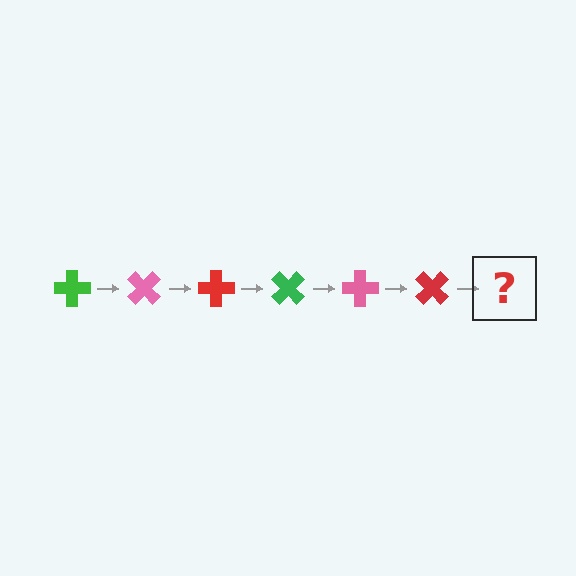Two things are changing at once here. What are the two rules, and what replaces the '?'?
The two rules are that it rotates 45 degrees each step and the color cycles through green, pink, and red. The '?' should be a green cross, rotated 270 degrees from the start.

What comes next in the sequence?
The next element should be a green cross, rotated 270 degrees from the start.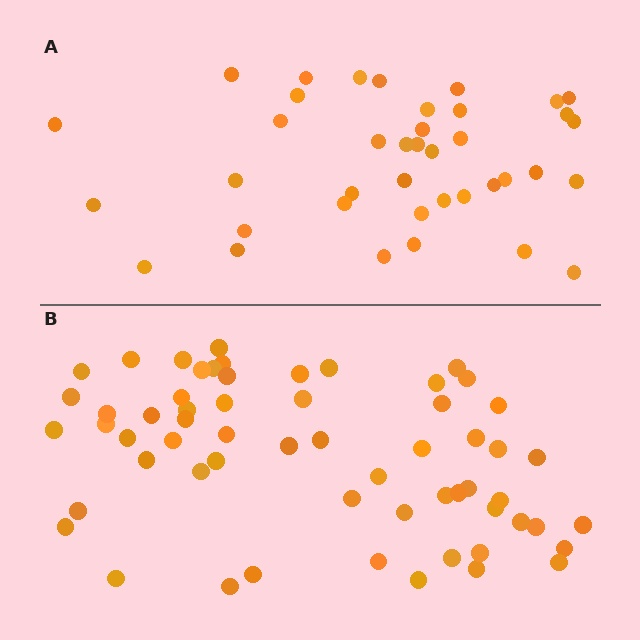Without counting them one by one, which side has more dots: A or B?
Region B (the bottom region) has more dots.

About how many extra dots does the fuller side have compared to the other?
Region B has approximately 20 more dots than region A.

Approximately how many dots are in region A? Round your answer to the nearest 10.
About 40 dots. (The exact count is 39, which rounds to 40.)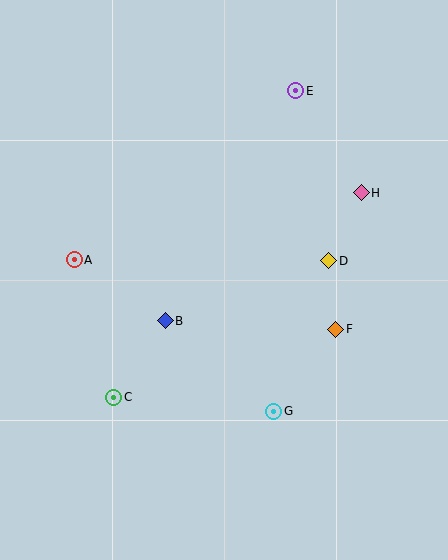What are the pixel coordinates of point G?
Point G is at (274, 411).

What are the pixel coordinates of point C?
Point C is at (114, 397).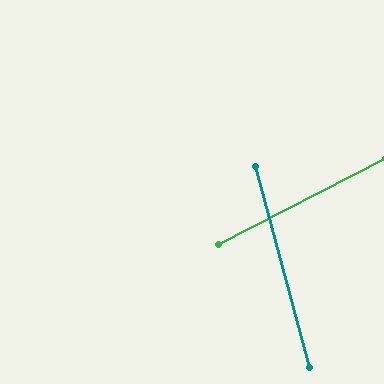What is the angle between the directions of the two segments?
Approximately 78 degrees.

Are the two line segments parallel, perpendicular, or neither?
Neither parallel nor perpendicular — they differ by about 78°.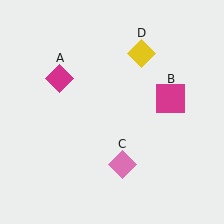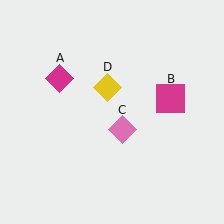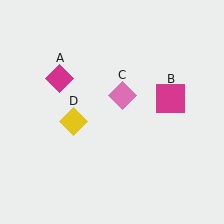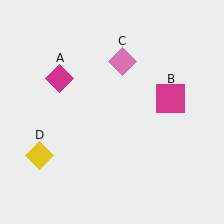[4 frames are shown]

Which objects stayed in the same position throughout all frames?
Magenta diamond (object A) and magenta square (object B) remained stationary.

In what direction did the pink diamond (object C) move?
The pink diamond (object C) moved up.